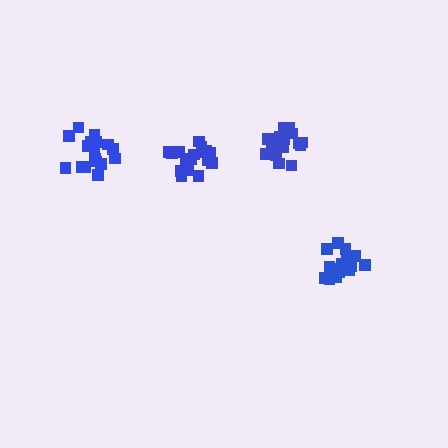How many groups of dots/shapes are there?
There are 4 groups.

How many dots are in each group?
Group 1: 21 dots, Group 2: 18 dots, Group 3: 17 dots, Group 4: 18 dots (74 total).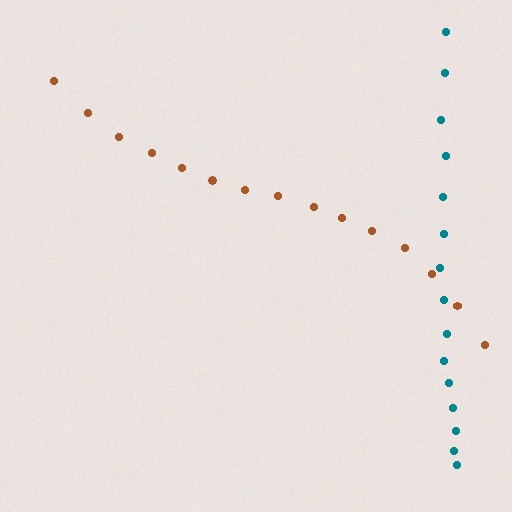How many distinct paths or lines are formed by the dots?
There are 2 distinct paths.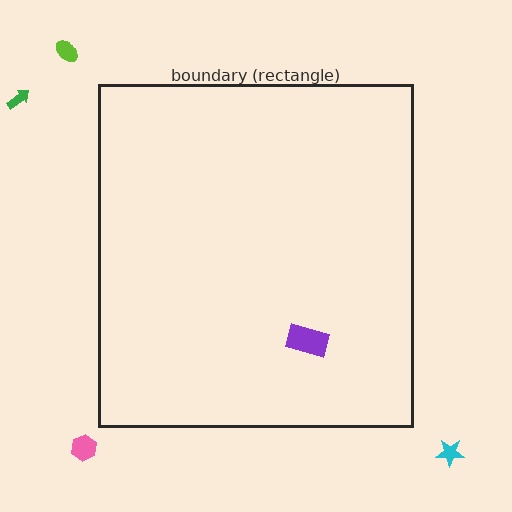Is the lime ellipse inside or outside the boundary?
Outside.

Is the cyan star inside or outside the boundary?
Outside.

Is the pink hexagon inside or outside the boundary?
Outside.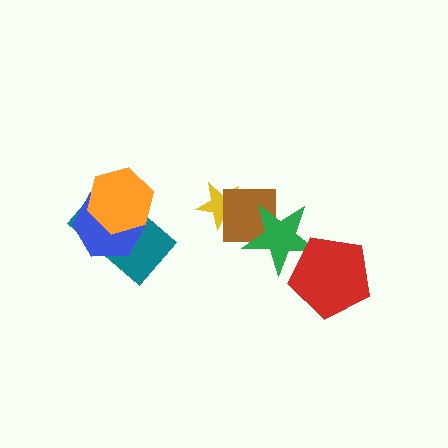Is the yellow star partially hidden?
Yes, it is partially covered by another shape.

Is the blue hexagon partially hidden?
Yes, it is partially covered by another shape.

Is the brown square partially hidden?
Yes, it is partially covered by another shape.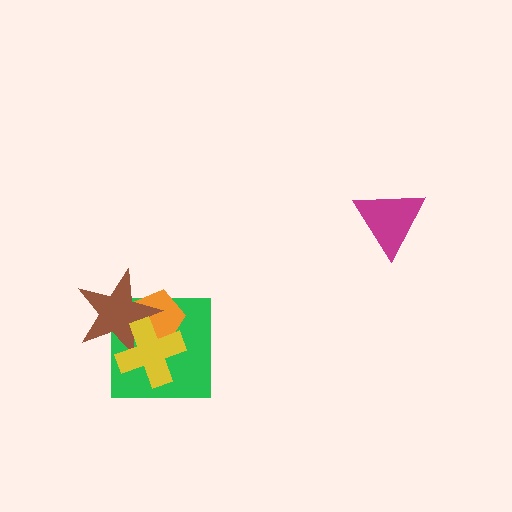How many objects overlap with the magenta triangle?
0 objects overlap with the magenta triangle.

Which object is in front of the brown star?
The yellow cross is in front of the brown star.